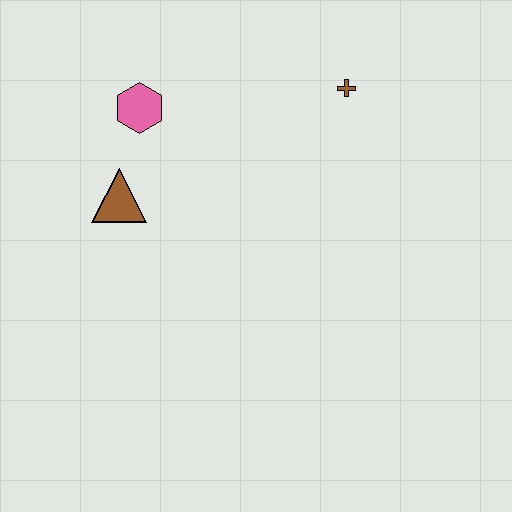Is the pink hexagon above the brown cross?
No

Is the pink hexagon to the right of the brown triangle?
Yes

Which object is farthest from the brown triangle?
The brown cross is farthest from the brown triangle.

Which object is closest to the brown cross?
The pink hexagon is closest to the brown cross.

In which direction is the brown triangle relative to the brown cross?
The brown triangle is to the left of the brown cross.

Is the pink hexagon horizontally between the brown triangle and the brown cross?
Yes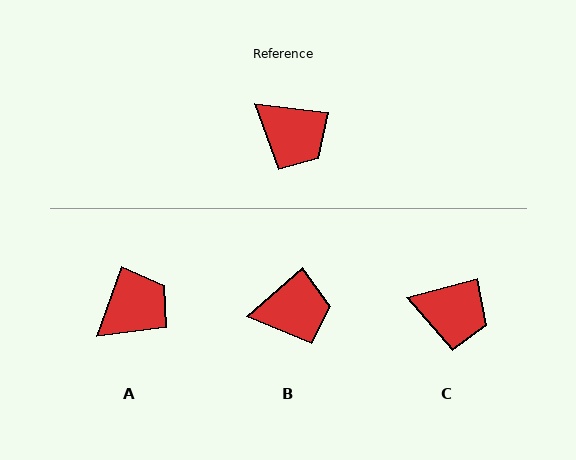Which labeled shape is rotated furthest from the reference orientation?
A, about 77 degrees away.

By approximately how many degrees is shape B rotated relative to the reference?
Approximately 48 degrees counter-clockwise.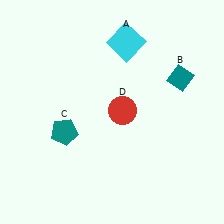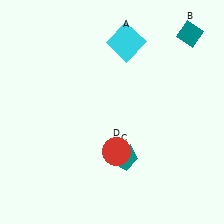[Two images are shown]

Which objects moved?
The objects that moved are: the teal diamond (B), the teal pentagon (C), the red circle (D).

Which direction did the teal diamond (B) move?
The teal diamond (B) moved up.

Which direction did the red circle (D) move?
The red circle (D) moved down.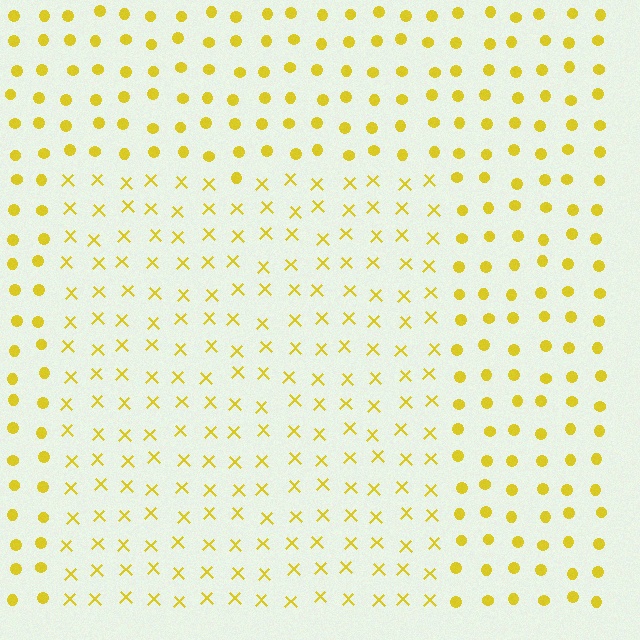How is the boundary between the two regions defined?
The boundary is defined by a change in element shape: X marks inside vs. circles outside. All elements share the same color and spacing.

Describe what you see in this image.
The image is filled with small yellow elements arranged in a uniform grid. A rectangle-shaped region contains X marks, while the surrounding area contains circles. The boundary is defined purely by the change in element shape.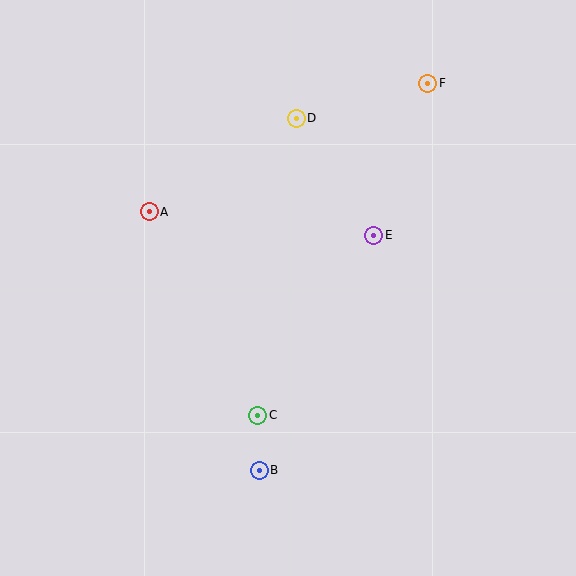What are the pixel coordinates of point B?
Point B is at (259, 470).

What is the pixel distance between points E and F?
The distance between E and F is 161 pixels.